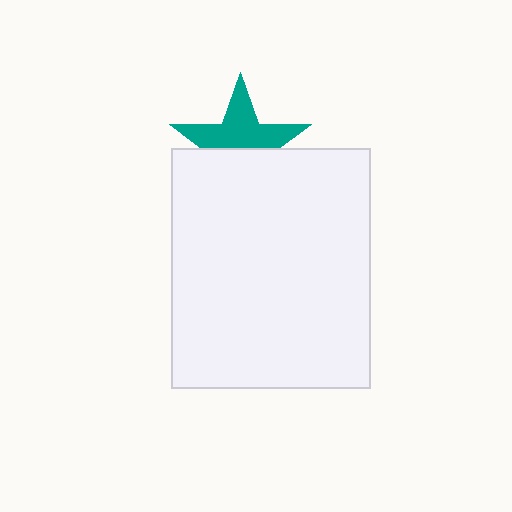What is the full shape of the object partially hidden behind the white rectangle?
The partially hidden object is a teal star.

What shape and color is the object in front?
The object in front is a white rectangle.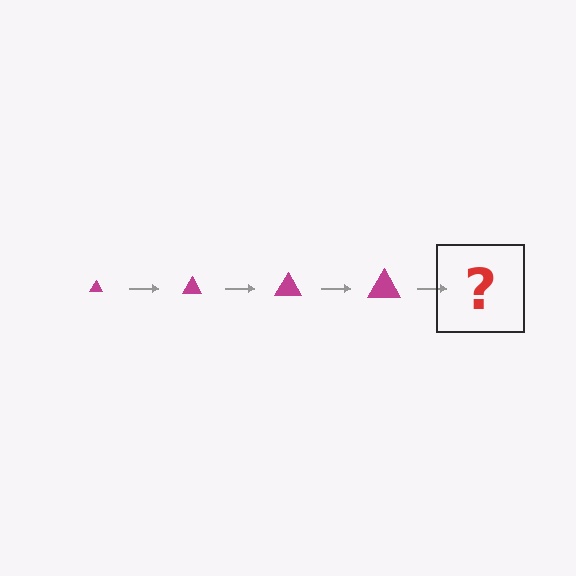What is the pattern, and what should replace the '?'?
The pattern is that the triangle gets progressively larger each step. The '?' should be a magenta triangle, larger than the previous one.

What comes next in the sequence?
The next element should be a magenta triangle, larger than the previous one.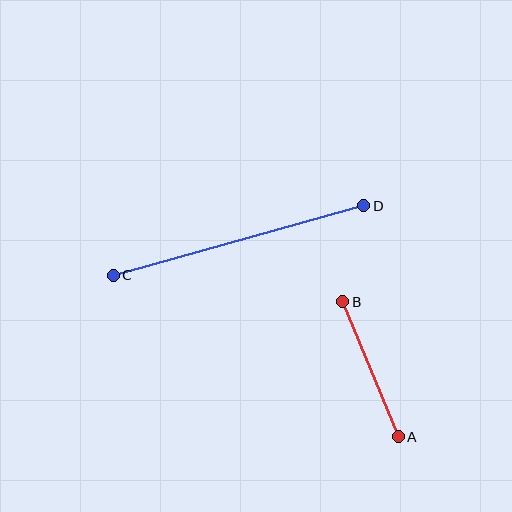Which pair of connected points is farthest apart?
Points C and D are farthest apart.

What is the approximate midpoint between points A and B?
The midpoint is at approximately (370, 369) pixels.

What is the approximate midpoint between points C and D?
The midpoint is at approximately (239, 240) pixels.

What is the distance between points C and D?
The distance is approximately 260 pixels.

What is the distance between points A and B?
The distance is approximately 146 pixels.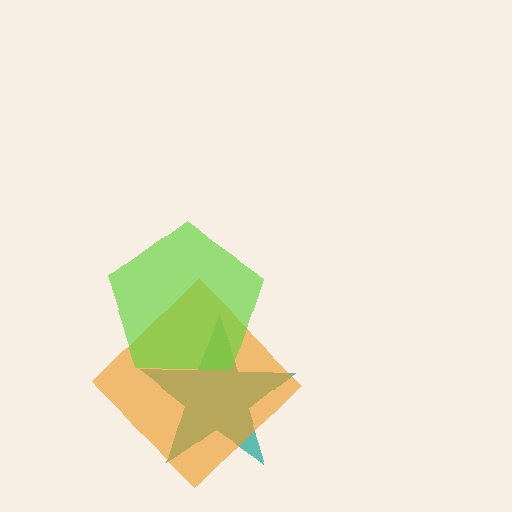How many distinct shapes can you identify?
There are 3 distinct shapes: a teal star, an orange diamond, a lime pentagon.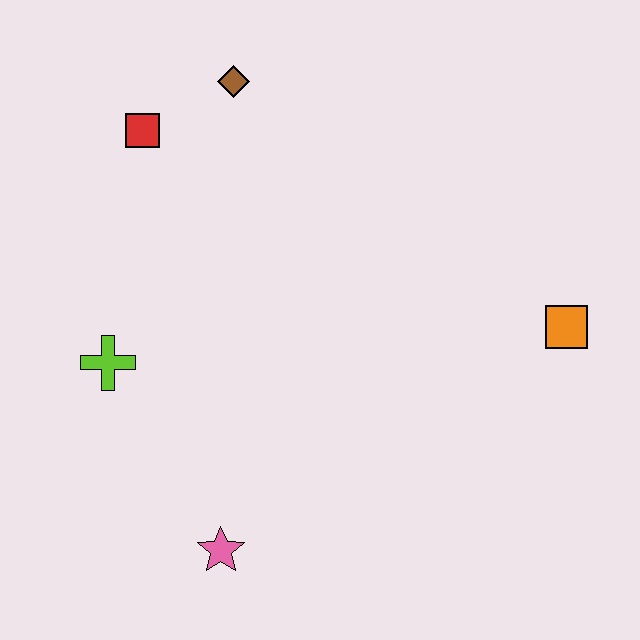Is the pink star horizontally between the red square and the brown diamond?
Yes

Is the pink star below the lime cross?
Yes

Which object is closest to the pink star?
The lime cross is closest to the pink star.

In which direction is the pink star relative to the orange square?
The pink star is to the left of the orange square.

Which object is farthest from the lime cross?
The orange square is farthest from the lime cross.